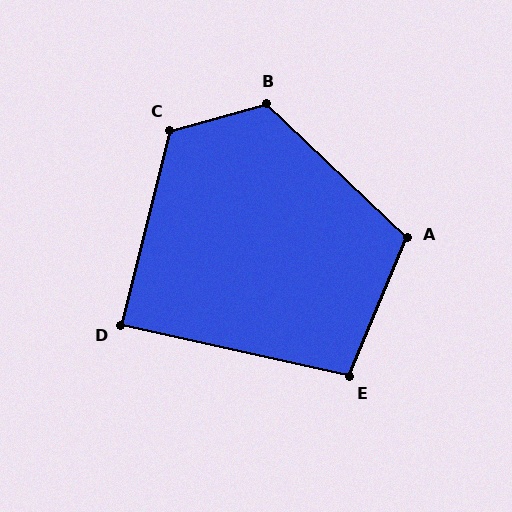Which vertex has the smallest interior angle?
D, at approximately 88 degrees.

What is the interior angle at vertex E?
Approximately 100 degrees (obtuse).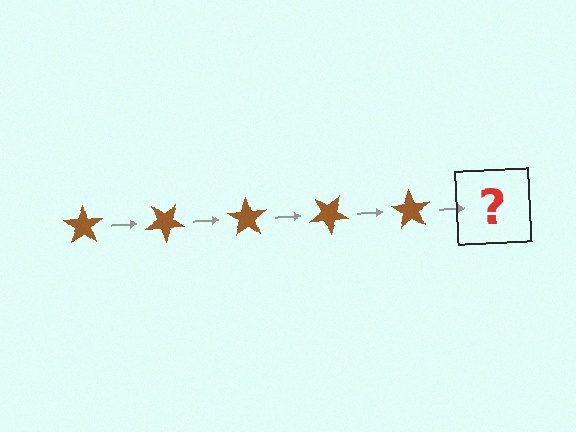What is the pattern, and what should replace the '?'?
The pattern is that the star rotates 35 degrees each step. The '?' should be a brown star rotated 175 degrees.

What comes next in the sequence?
The next element should be a brown star rotated 175 degrees.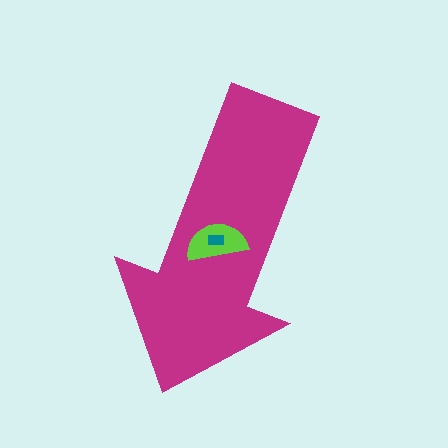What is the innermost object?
The teal rectangle.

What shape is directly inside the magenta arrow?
The lime semicircle.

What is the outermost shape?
The magenta arrow.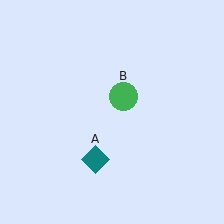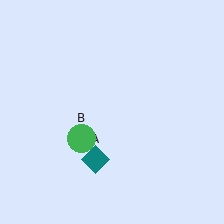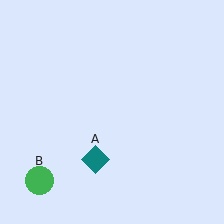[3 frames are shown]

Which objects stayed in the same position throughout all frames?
Teal diamond (object A) remained stationary.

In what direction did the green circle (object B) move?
The green circle (object B) moved down and to the left.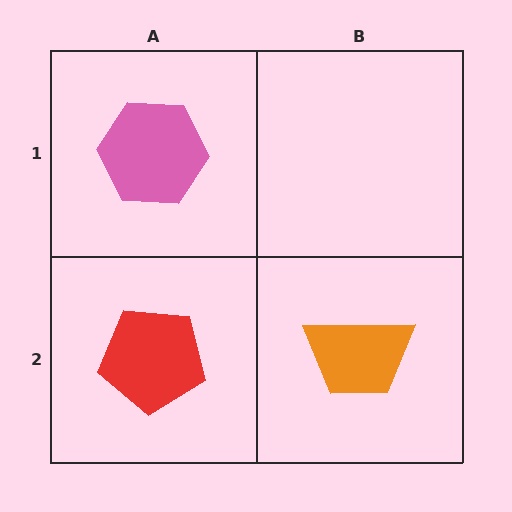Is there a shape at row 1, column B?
No, that cell is empty.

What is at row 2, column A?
A red pentagon.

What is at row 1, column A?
A pink hexagon.